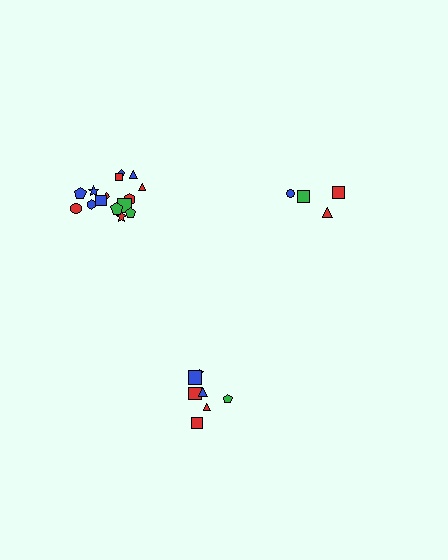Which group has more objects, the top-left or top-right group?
The top-left group.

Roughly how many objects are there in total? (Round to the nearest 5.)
Roughly 25 objects in total.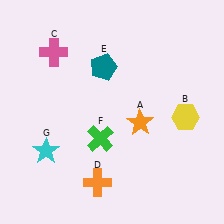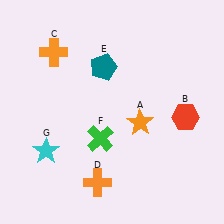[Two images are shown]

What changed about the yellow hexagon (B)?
In Image 1, B is yellow. In Image 2, it changed to red.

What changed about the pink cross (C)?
In Image 1, C is pink. In Image 2, it changed to orange.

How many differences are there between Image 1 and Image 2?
There are 2 differences between the two images.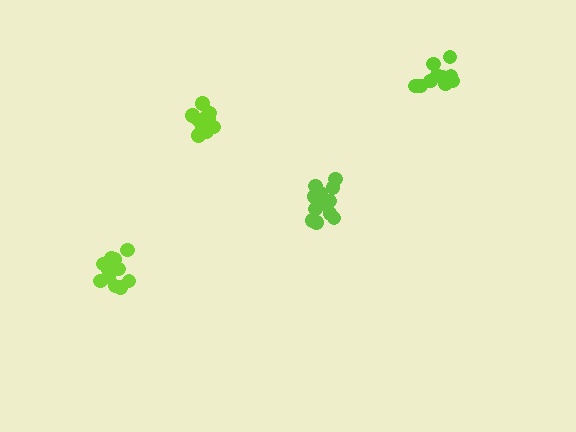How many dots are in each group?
Group 1: 10 dots, Group 2: 13 dots, Group 3: 12 dots, Group 4: 12 dots (47 total).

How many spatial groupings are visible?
There are 4 spatial groupings.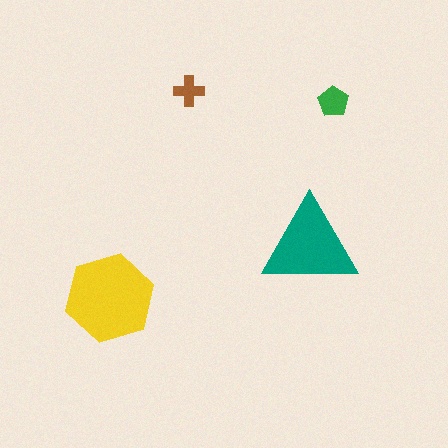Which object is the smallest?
The brown cross.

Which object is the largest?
The yellow hexagon.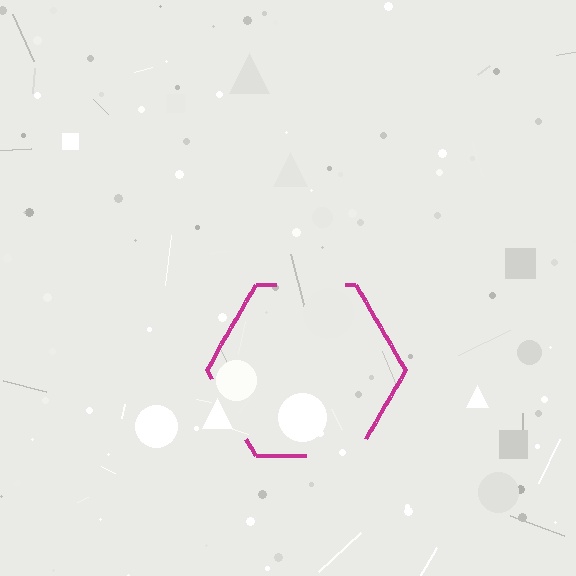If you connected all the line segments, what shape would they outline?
They would outline a hexagon.